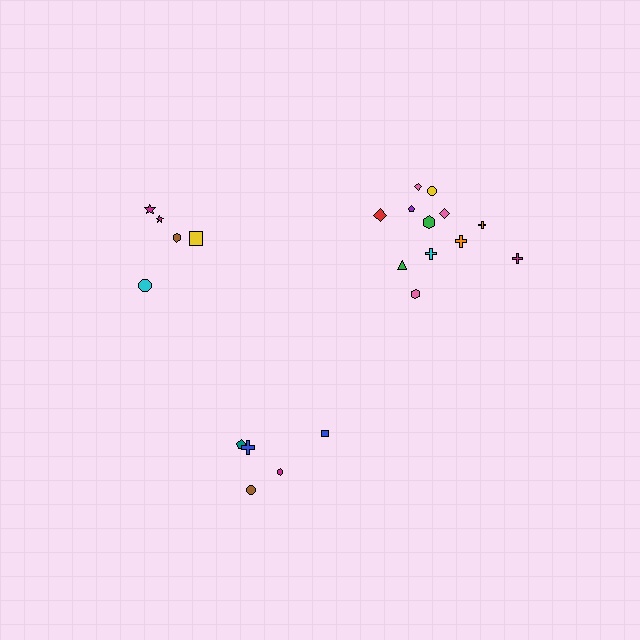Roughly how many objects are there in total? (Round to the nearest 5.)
Roughly 20 objects in total.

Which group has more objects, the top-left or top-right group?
The top-right group.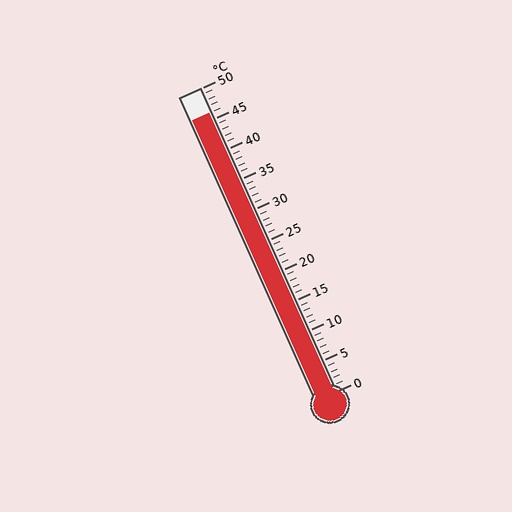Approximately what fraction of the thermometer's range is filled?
The thermometer is filled to approximately 90% of its range.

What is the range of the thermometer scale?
The thermometer scale ranges from 0°C to 50°C.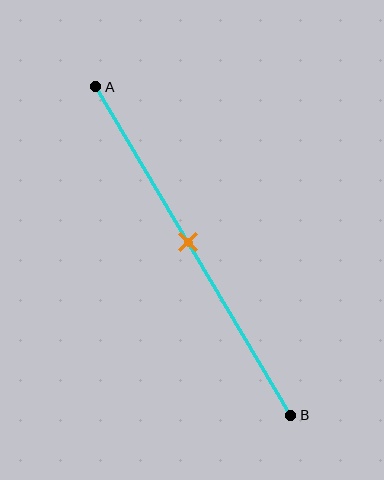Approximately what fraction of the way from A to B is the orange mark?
The orange mark is approximately 45% of the way from A to B.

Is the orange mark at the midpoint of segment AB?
Yes, the mark is approximately at the midpoint.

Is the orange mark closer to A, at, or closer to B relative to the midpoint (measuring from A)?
The orange mark is approximately at the midpoint of segment AB.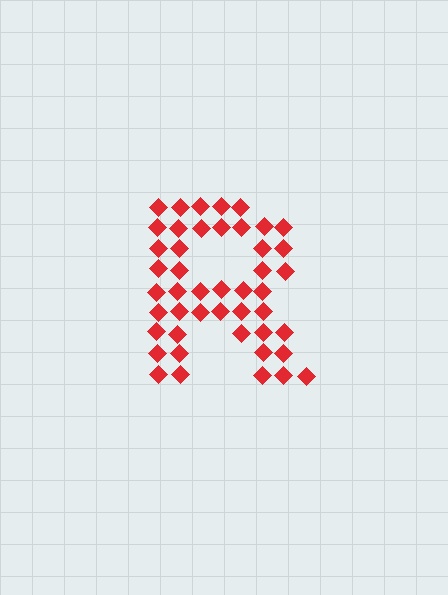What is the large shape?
The large shape is the letter R.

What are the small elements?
The small elements are diamonds.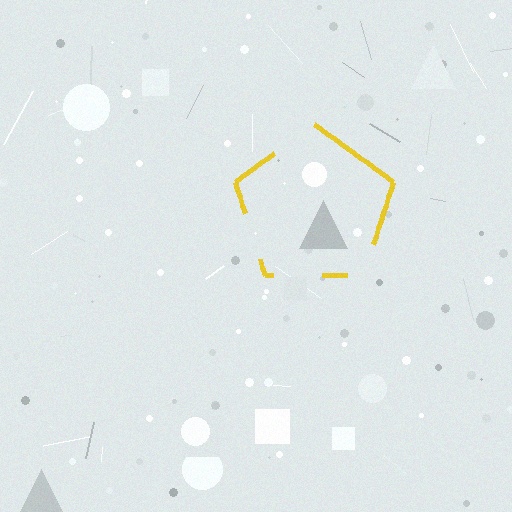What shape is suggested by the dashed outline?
The dashed outline suggests a pentagon.